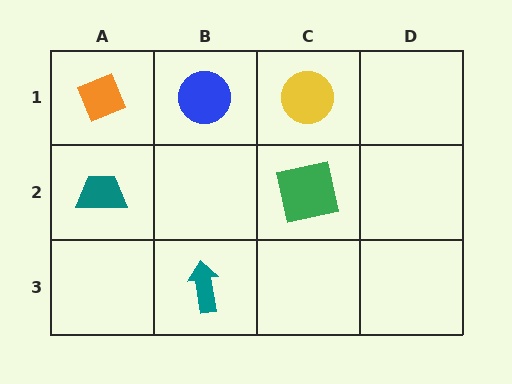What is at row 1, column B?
A blue circle.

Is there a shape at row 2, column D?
No, that cell is empty.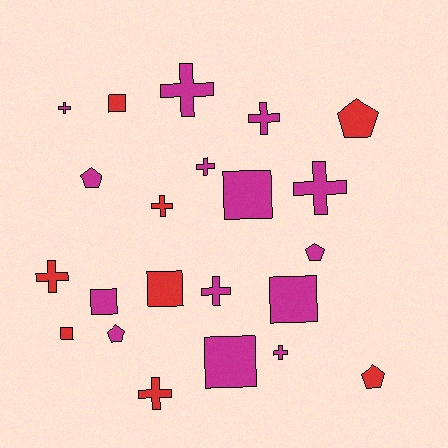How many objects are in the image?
There are 22 objects.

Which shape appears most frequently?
Cross, with 10 objects.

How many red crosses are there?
There are 3 red crosses.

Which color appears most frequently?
Magenta, with 14 objects.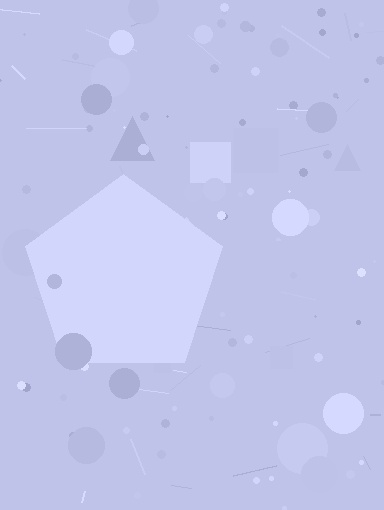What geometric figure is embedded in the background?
A pentagon is embedded in the background.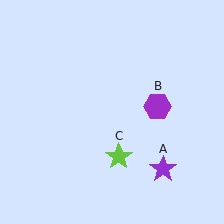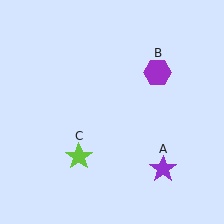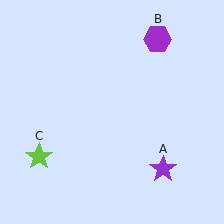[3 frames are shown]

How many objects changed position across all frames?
2 objects changed position: purple hexagon (object B), lime star (object C).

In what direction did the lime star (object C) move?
The lime star (object C) moved left.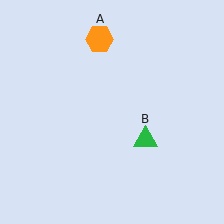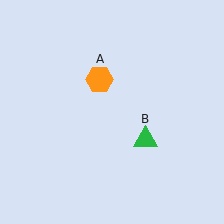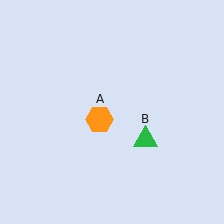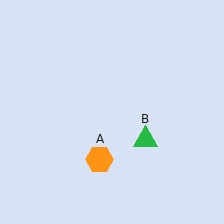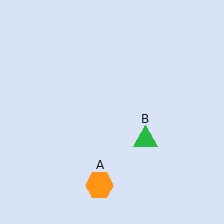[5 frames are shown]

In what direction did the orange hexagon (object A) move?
The orange hexagon (object A) moved down.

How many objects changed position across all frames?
1 object changed position: orange hexagon (object A).